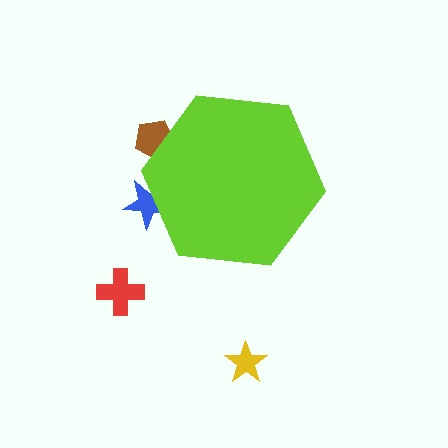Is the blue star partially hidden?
Yes, the blue star is partially hidden behind the lime hexagon.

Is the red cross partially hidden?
No, the red cross is fully visible.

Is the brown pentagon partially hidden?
Yes, the brown pentagon is partially hidden behind the lime hexagon.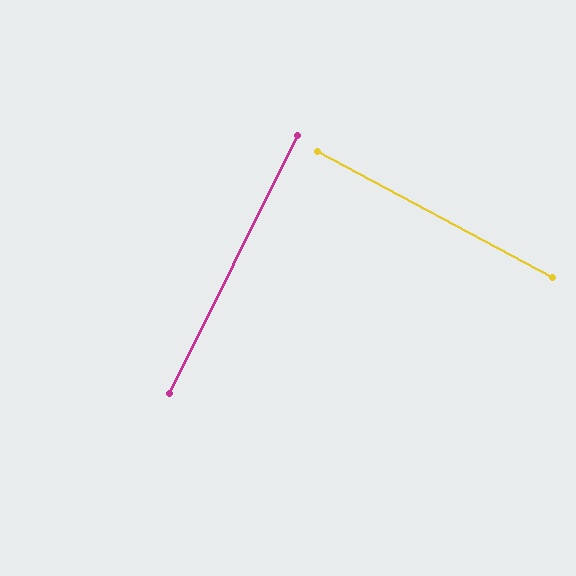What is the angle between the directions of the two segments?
Approximately 88 degrees.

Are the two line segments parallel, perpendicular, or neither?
Perpendicular — they meet at approximately 88°.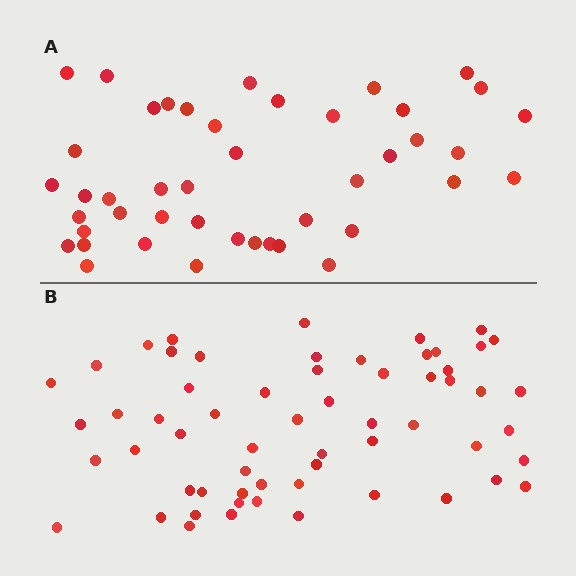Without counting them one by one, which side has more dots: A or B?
Region B (the bottom region) has more dots.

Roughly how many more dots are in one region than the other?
Region B has approximately 15 more dots than region A.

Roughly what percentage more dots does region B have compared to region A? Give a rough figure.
About 35% more.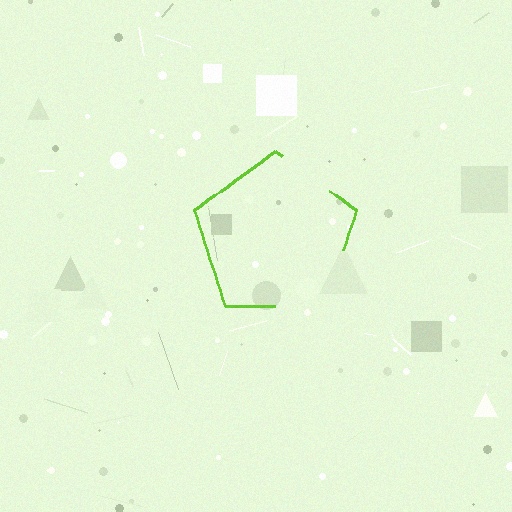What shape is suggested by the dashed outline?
The dashed outline suggests a pentagon.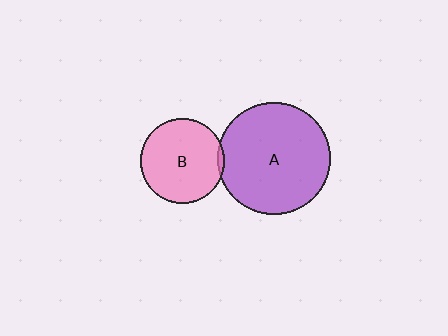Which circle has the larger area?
Circle A (purple).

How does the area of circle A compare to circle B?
Approximately 1.8 times.